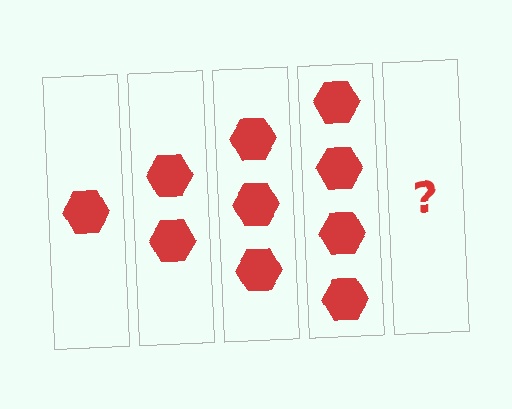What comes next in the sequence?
The next element should be 5 hexagons.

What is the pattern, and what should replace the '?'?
The pattern is that each step adds one more hexagon. The '?' should be 5 hexagons.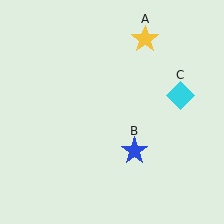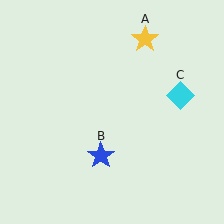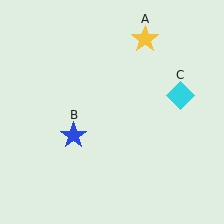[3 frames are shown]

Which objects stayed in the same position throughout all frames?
Yellow star (object A) and cyan diamond (object C) remained stationary.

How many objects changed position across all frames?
1 object changed position: blue star (object B).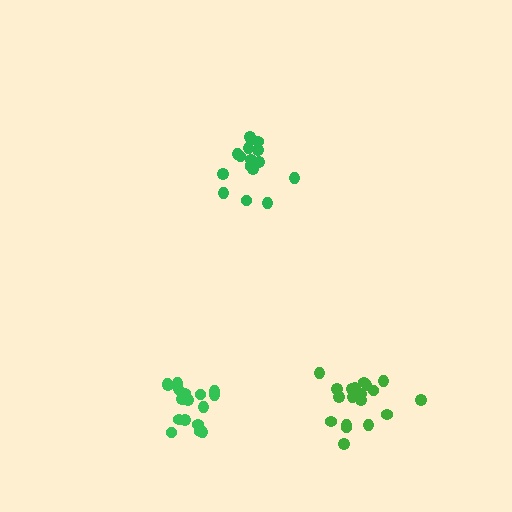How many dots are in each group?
Group 1: 16 dots, Group 2: 21 dots, Group 3: 17 dots (54 total).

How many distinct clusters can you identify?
There are 3 distinct clusters.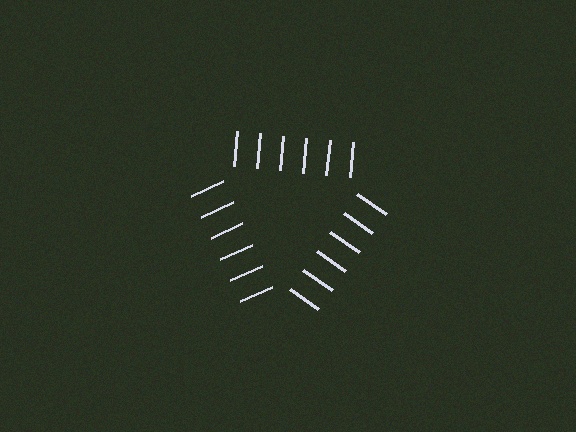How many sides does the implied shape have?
3 sides — the line-ends trace a triangle.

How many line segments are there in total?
18 — 6 along each of the 3 edges.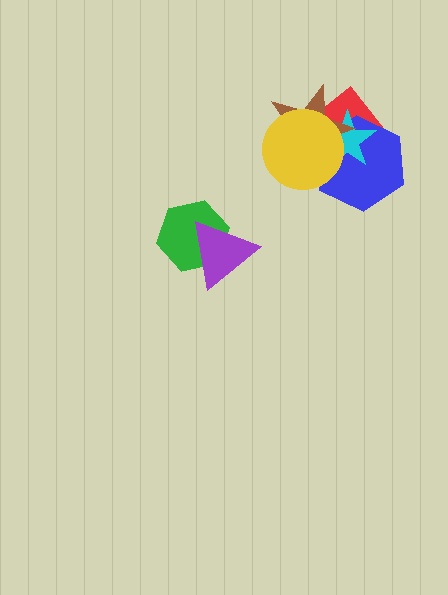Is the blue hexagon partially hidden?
Yes, it is partially covered by another shape.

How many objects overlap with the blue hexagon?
4 objects overlap with the blue hexagon.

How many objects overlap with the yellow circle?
4 objects overlap with the yellow circle.